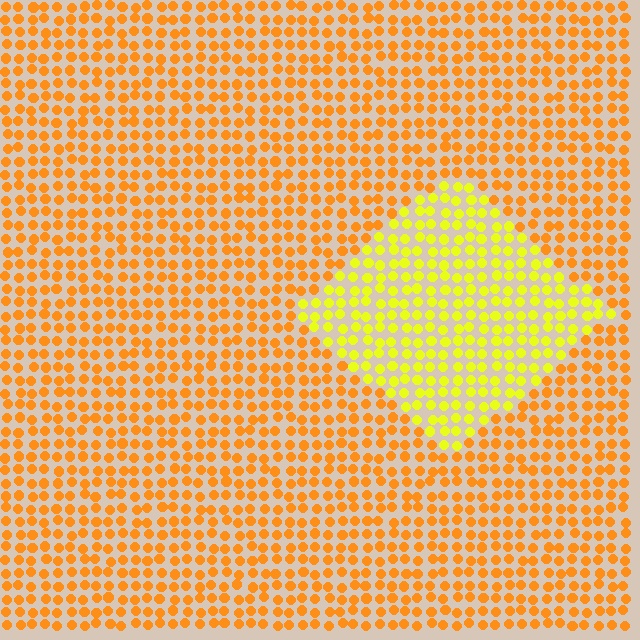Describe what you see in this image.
The image is filled with small orange elements in a uniform arrangement. A diamond-shaped region is visible where the elements are tinted to a slightly different hue, forming a subtle color boundary.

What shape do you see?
I see a diamond.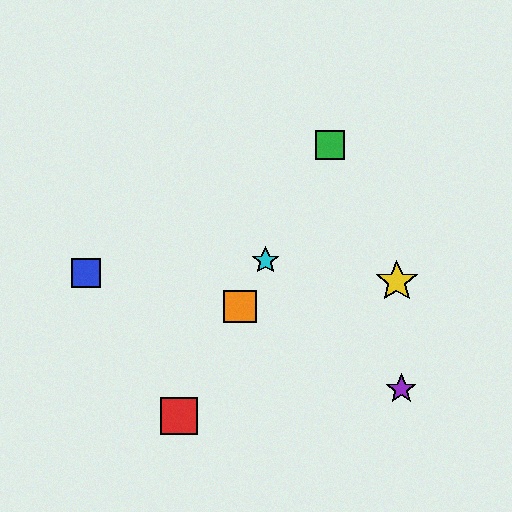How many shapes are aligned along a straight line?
4 shapes (the red square, the green square, the orange square, the cyan star) are aligned along a straight line.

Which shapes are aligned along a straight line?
The red square, the green square, the orange square, the cyan star are aligned along a straight line.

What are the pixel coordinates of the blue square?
The blue square is at (86, 273).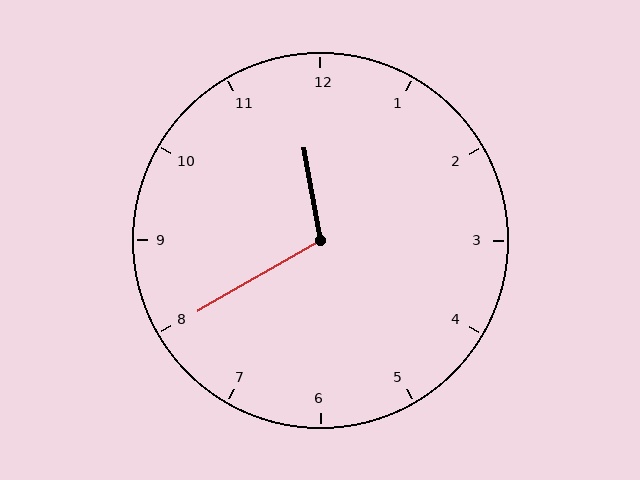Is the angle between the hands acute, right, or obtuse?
It is obtuse.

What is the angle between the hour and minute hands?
Approximately 110 degrees.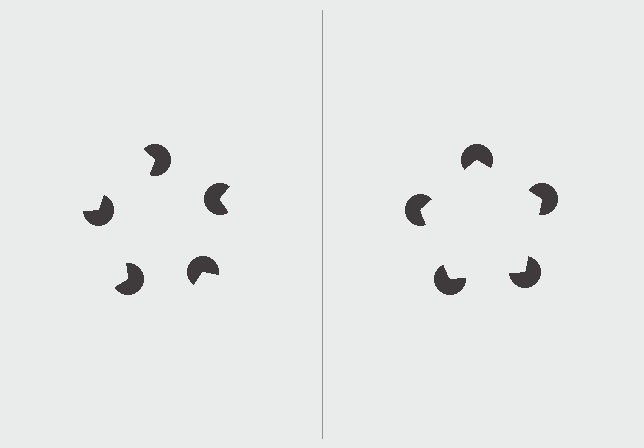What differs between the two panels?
The pac-man discs are positioned identically on both sides; only the wedge orientations differ. On the right they align to a pentagon; on the left they are misaligned.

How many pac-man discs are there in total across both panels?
10 — 5 on each side.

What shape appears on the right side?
An illusory pentagon.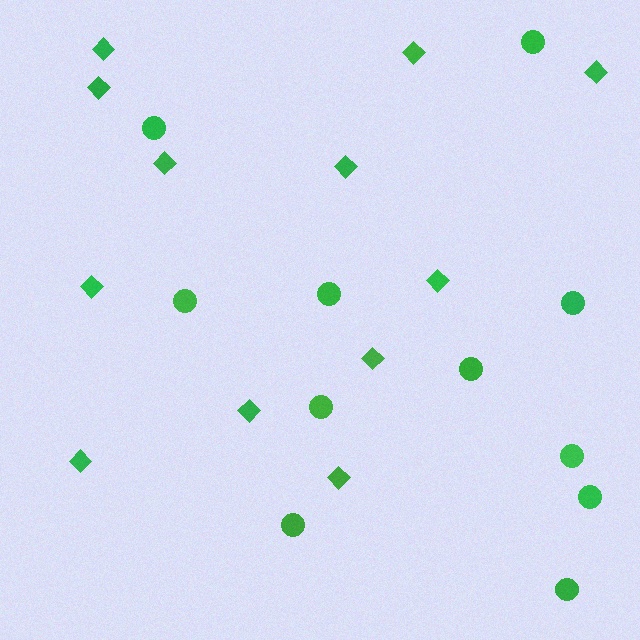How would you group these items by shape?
There are 2 groups: one group of circles (11) and one group of diamonds (12).